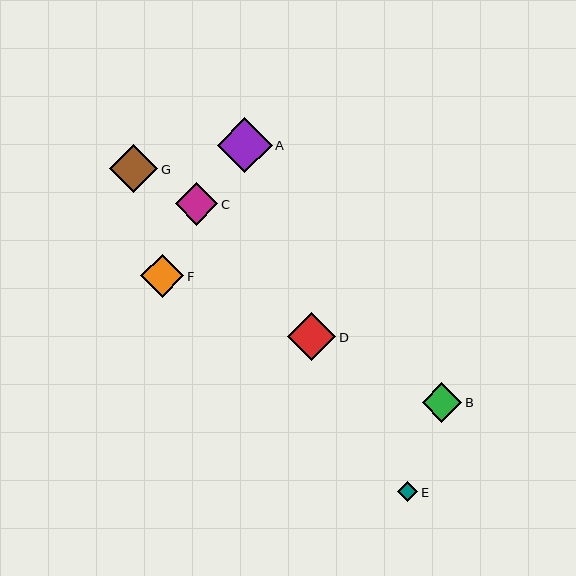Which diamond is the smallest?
Diamond E is the smallest with a size of approximately 20 pixels.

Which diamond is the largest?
Diamond A is the largest with a size of approximately 55 pixels.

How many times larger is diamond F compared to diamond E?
Diamond F is approximately 2.1 times the size of diamond E.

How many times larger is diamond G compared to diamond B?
Diamond G is approximately 1.2 times the size of diamond B.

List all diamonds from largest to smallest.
From largest to smallest: A, D, G, C, F, B, E.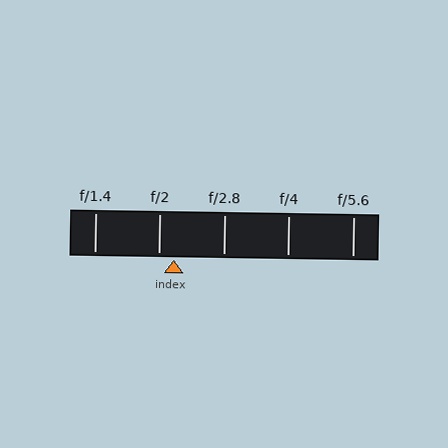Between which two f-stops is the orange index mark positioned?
The index mark is between f/2 and f/2.8.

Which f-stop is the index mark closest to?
The index mark is closest to f/2.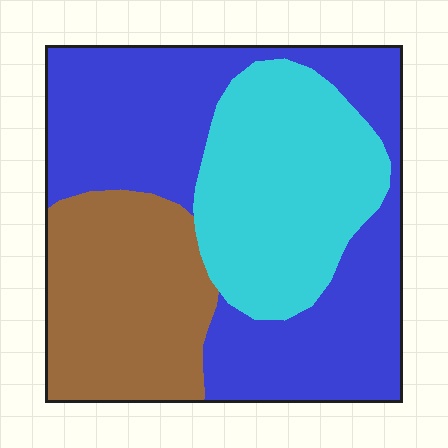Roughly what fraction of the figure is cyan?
Cyan covers roughly 30% of the figure.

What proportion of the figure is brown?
Brown covers roughly 25% of the figure.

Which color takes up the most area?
Blue, at roughly 45%.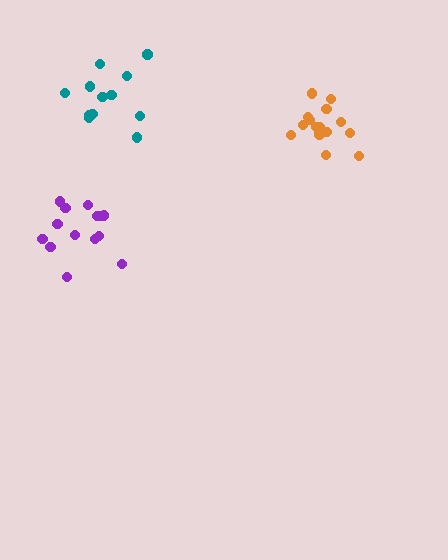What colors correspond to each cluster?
The clusters are colored: teal, purple, orange.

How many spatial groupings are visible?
There are 3 spatial groupings.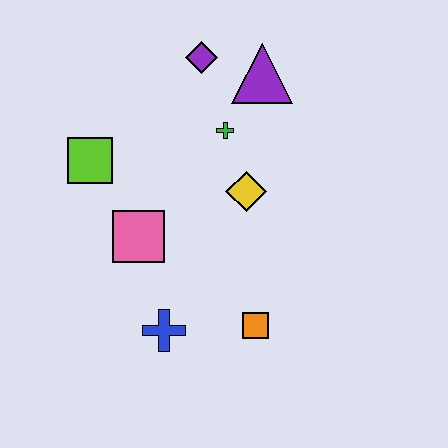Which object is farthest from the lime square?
The orange square is farthest from the lime square.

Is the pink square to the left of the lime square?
No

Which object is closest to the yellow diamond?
The green cross is closest to the yellow diamond.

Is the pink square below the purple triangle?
Yes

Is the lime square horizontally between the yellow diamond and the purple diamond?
No